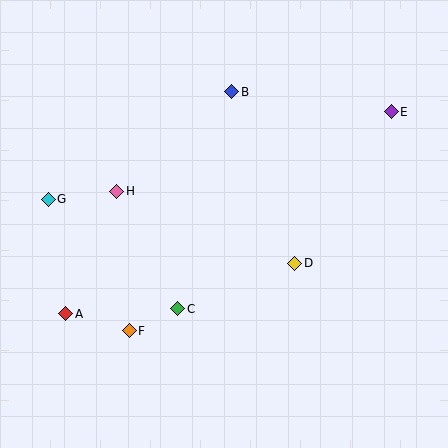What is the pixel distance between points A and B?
The distance between A and B is 277 pixels.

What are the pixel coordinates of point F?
Point F is at (129, 331).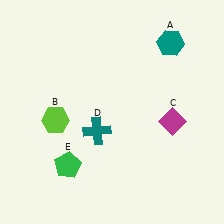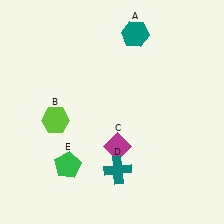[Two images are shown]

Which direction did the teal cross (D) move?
The teal cross (D) moved down.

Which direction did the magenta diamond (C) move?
The magenta diamond (C) moved left.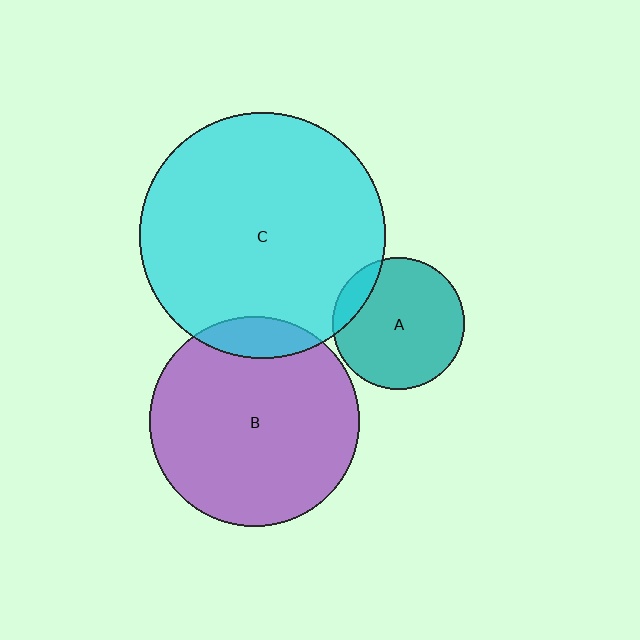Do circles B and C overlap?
Yes.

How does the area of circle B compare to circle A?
Approximately 2.5 times.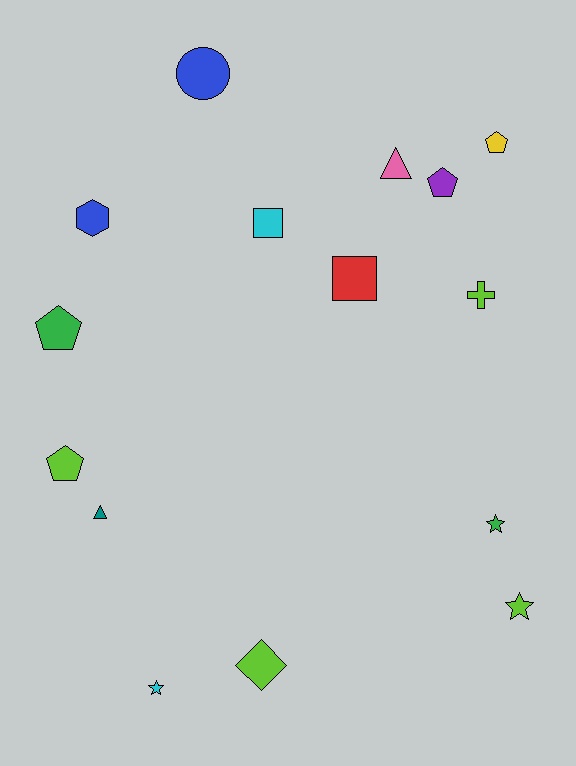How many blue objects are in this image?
There are 2 blue objects.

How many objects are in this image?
There are 15 objects.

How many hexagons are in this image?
There is 1 hexagon.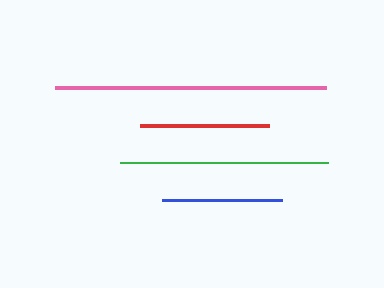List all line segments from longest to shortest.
From longest to shortest: pink, green, red, blue.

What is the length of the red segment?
The red segment is approximately 129 pixels long.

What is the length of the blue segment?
The blue segment is approximately 120 pixels long.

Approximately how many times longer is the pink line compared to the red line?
The pink line is approximately 2.1 times the length of the red line.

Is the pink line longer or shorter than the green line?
The pink line is longer than the green line.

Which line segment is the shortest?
The blue line is the shortest at approximately 120 pixels.